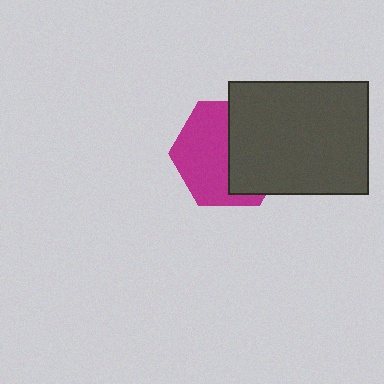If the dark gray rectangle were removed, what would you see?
You would see the complete magenta hexagon.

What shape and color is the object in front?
The object in front is a dark gray rectangle.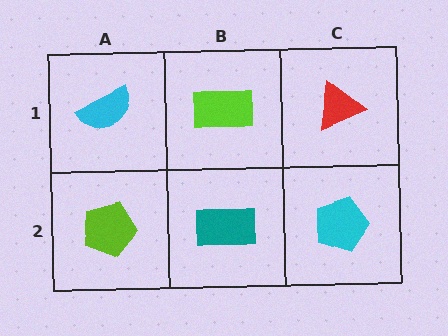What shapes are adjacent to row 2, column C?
A red triangle (row 1, column C), a teal rectangle (row 2, column B).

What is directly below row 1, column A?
A lime pentagon.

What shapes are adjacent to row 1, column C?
A cyan pentagon (row 2, column C), a lime rectangle (row 1, column B).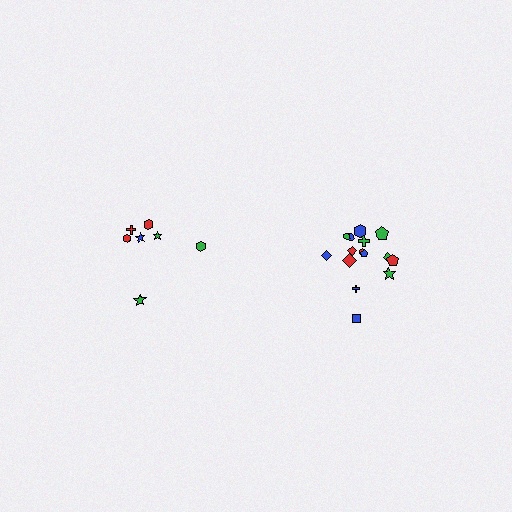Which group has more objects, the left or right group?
The right group.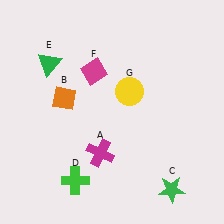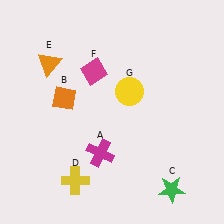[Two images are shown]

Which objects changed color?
D changed from green to yellow. E changed from green to orange.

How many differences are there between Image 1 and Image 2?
There are 2 differences between the two images.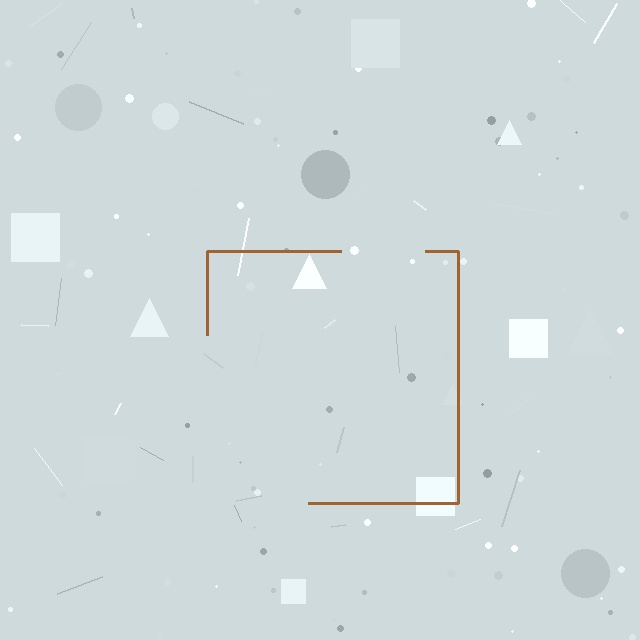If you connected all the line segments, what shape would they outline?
They would outline a square.